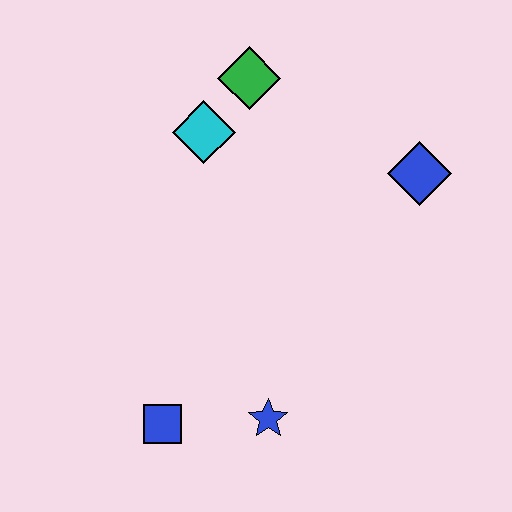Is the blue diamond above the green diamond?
No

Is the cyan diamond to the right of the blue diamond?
No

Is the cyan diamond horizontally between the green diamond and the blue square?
Yes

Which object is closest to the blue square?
The blue star is closest to the blue square.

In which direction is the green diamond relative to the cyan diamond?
The green diamond is above the cyan diamond.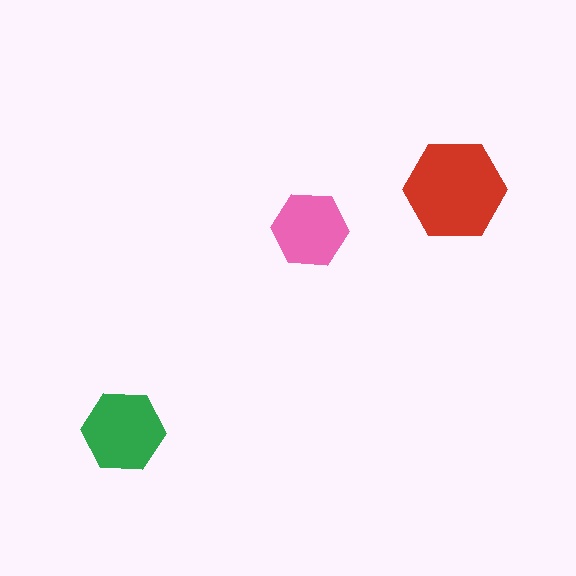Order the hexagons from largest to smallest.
the red one, the green one, the pink one.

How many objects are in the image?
There are 3 objects in the image.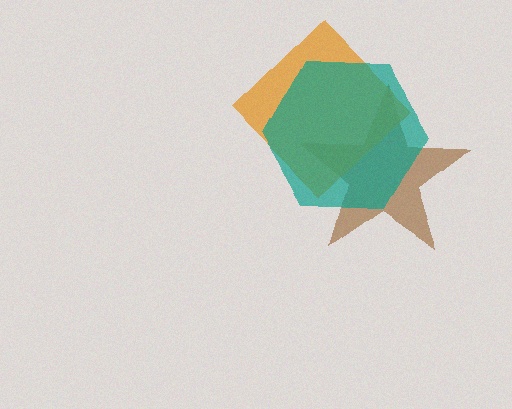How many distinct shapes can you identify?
There are 3 distinct shapes: a brown star, an orange diamond, a teal hexagon.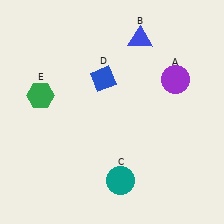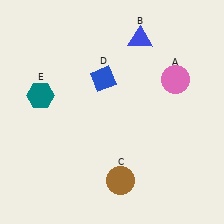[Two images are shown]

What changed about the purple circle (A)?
In Image 1, A is purple. In Image 2, it changed to pink.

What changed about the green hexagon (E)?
In Image 1, E is green. In Image 2, it changed to teal.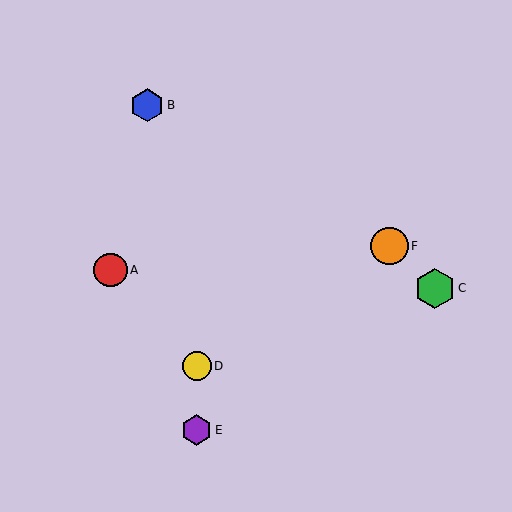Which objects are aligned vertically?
Objects D, E are aligned vertically.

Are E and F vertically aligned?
No, E is at x≈197 and F is at x≈389.